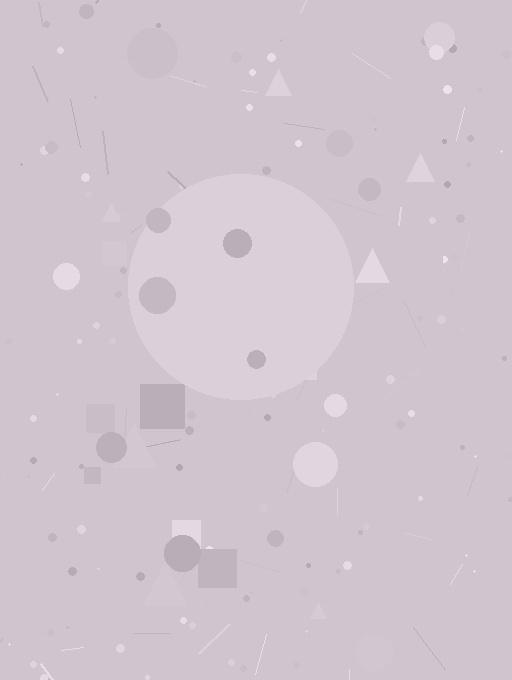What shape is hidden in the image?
A circle is hidden in the image.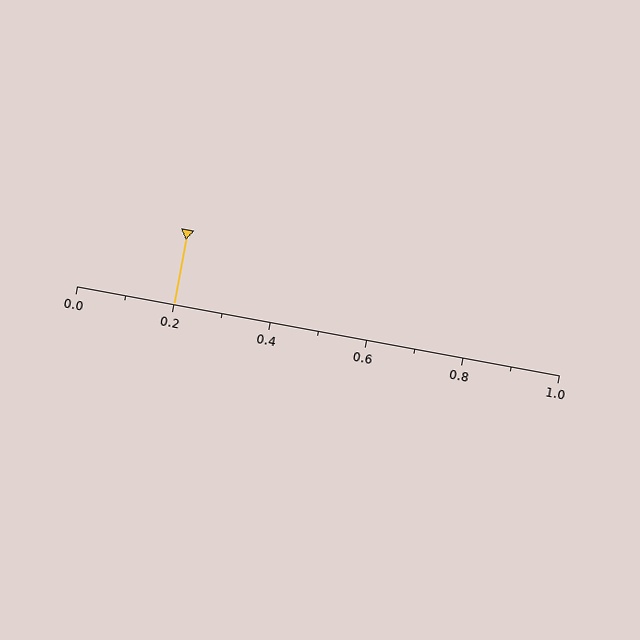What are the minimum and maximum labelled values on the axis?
The axis runs from 0.0 to 1.0.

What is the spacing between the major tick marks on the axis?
The major ticks are spaced 0.2 apart.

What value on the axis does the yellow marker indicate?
The marker indicates approximately 0.2.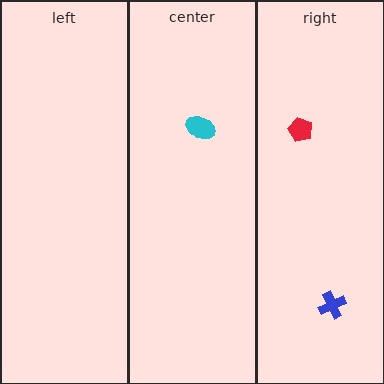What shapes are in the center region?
The cyan ellipse.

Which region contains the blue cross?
The right region.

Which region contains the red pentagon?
The right region.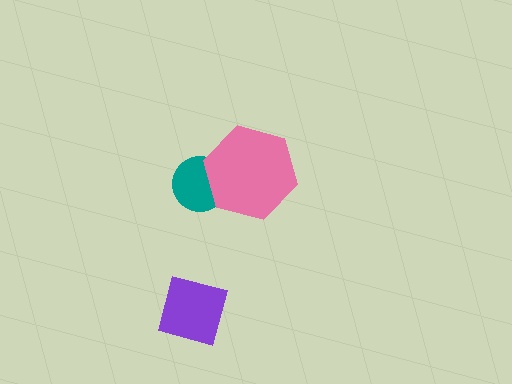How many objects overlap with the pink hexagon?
1 object overlaps with the pink hexagon.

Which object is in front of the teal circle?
The pink hexagon is in front of the teal circle.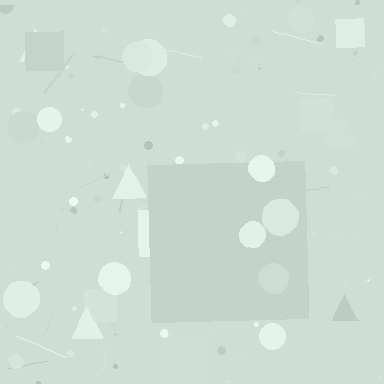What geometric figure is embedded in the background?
A square is embedded in the background.